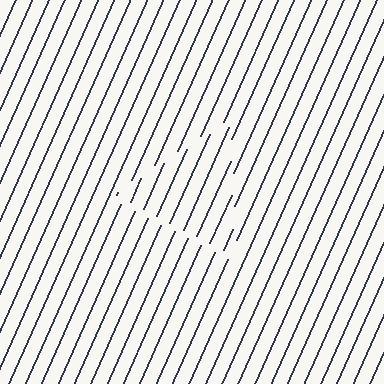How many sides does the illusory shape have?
3 sides — the line-ends trace a triangle.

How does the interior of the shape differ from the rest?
The interior of the shape contains the same grating, shifted by half a period — the contour is defined by the phase discontinuity where line-ends from the inner and outer gratings abut.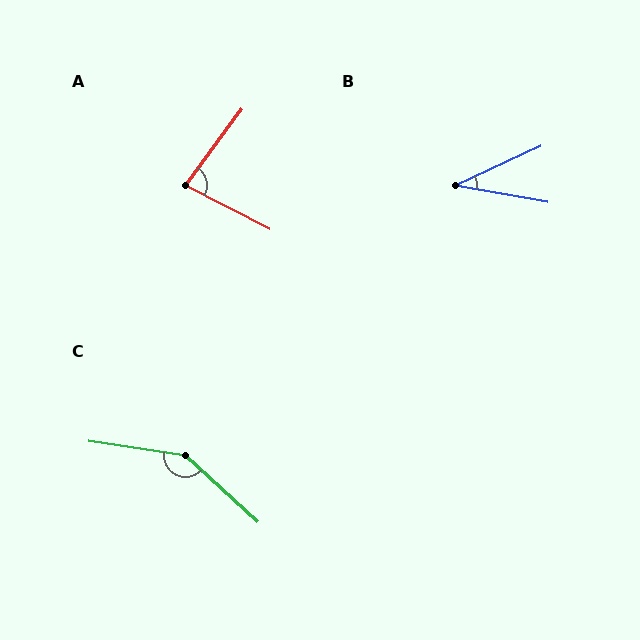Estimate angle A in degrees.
Approximately 81 degrees.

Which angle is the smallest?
B, at approximately 35 degrees.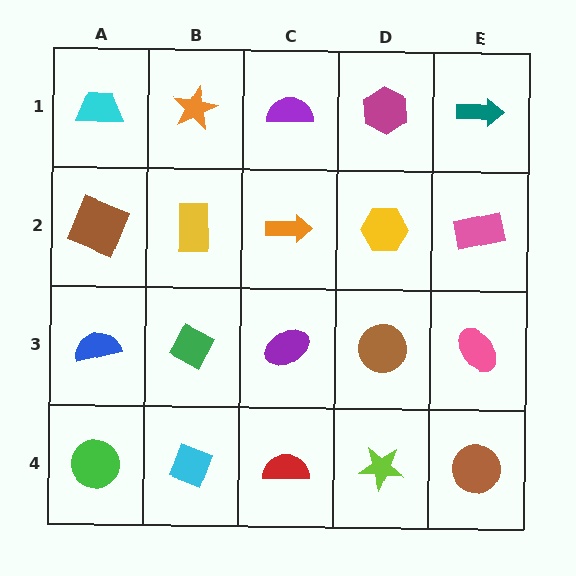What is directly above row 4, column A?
A blue semicircle.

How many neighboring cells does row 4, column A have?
2.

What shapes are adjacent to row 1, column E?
A pink rectangle (row 2, column E), a magenta hexagon (row 1, column D).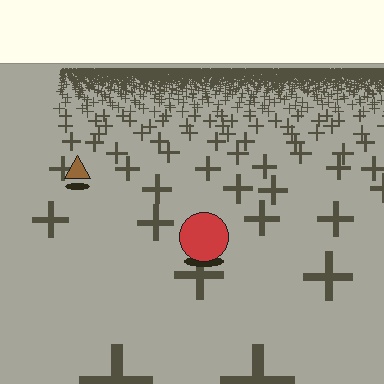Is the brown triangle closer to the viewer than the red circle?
No. The red circle is closer — you can tell from the texture gradient: the ground texture is coarser near it.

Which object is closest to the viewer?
The red circle is closest. The texture marks near it are larger and more spread out.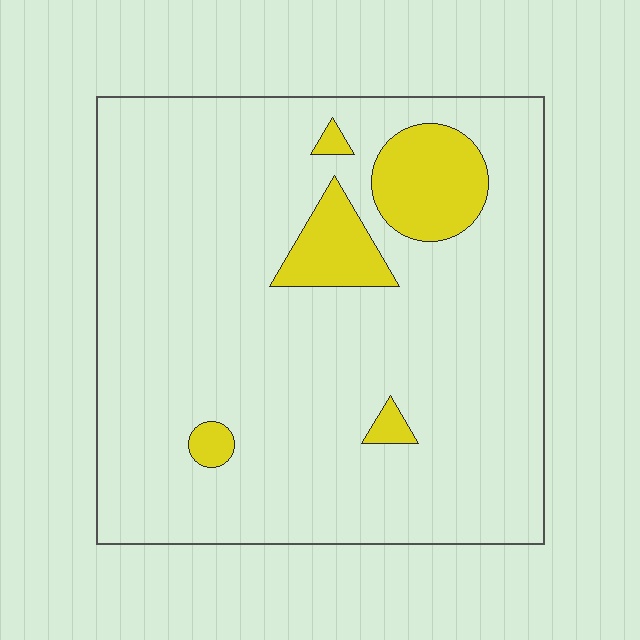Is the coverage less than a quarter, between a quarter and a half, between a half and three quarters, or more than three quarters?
Less than a quarter.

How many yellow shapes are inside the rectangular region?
5.